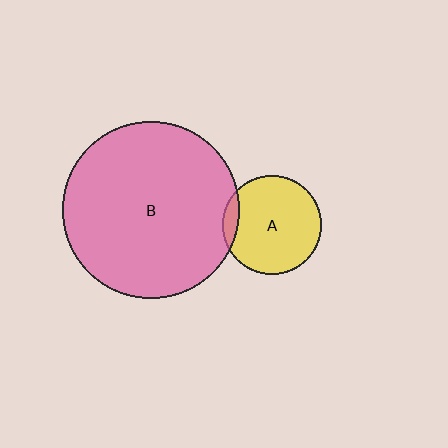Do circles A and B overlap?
Yes.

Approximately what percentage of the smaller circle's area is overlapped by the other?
Approximately 10%.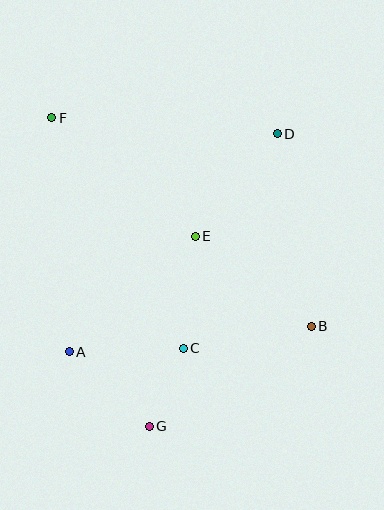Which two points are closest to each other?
Points C and G are closest to each other.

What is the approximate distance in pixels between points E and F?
The distance between E and F is approximately 187 pixels.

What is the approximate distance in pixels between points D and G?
The distance between D and G is approximately 319 pixels.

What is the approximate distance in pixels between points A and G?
The distance between A and G is approximately 110 pixels.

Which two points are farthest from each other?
Points B and F are farthest from each other.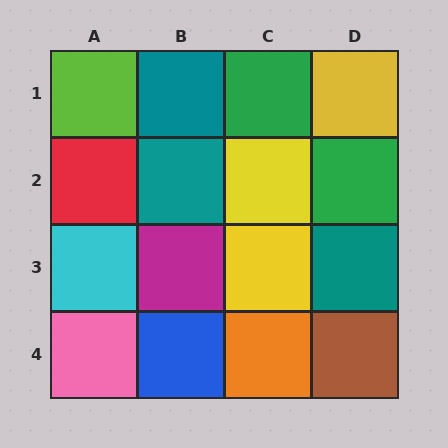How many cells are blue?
1 cell is blue.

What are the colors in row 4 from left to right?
Pink, blue, orange, brown.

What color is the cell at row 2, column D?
Green.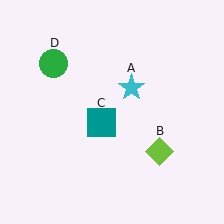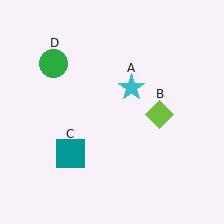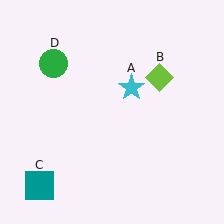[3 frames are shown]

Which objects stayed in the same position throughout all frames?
Cyan star (object A) and green circle (object D) remained stationary.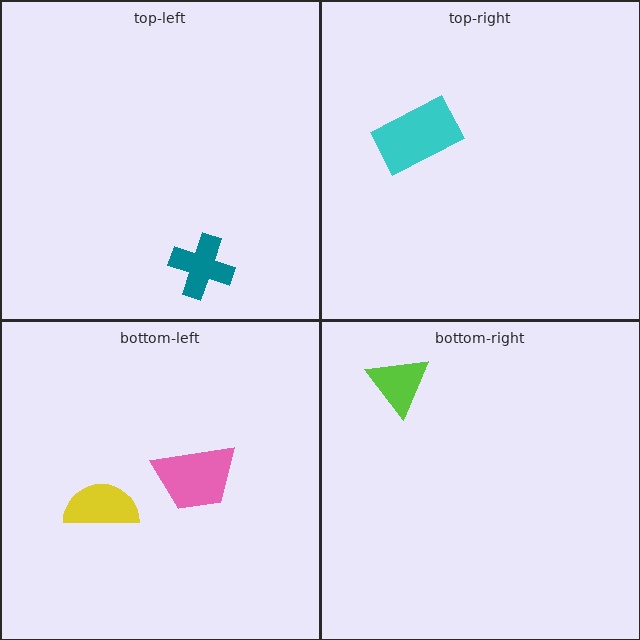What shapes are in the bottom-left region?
The yellow semicircle, the pink trapezoid.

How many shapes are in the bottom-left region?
2.